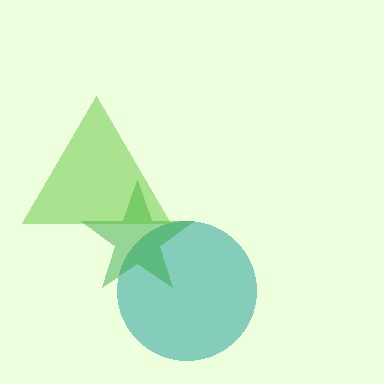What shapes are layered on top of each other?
The layered shapes are: a teal circle, a green star, a lime triangle.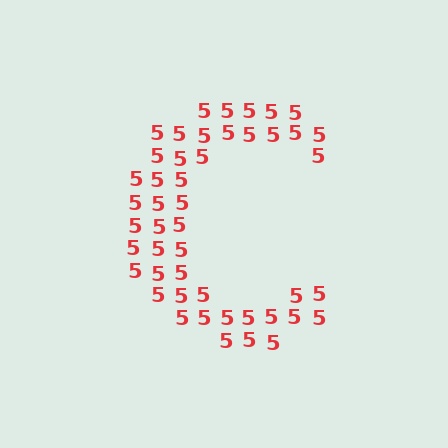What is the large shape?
The large shape is the letter C.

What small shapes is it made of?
It is made of small digit 5's.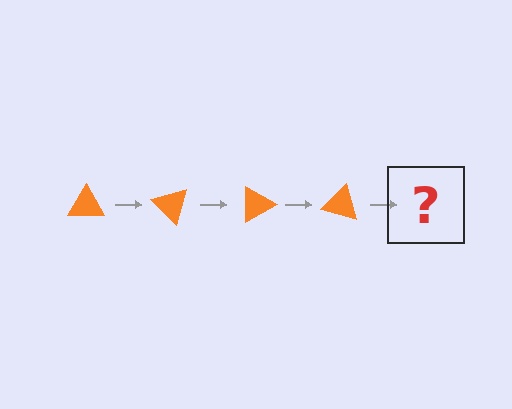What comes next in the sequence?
The next element should be an orange triangle rotated 180 degrees.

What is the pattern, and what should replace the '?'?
The pattern is that the triangle rotates 45 degrees each step. The '?' should be an orange triangle rotated 180 degrees.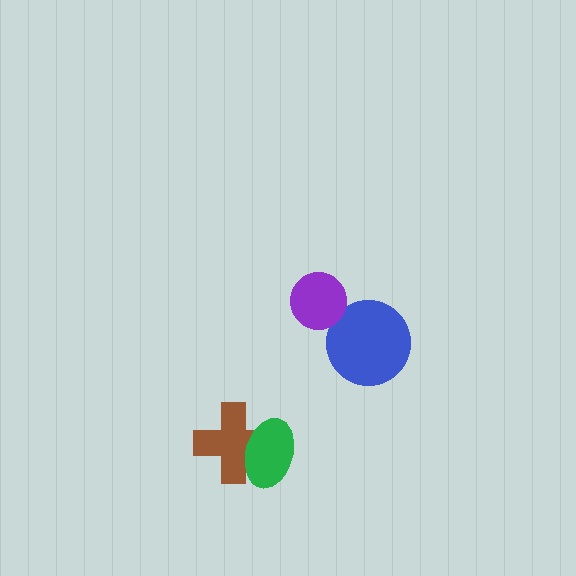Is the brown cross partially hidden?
Yes, it is partially covered by another shape.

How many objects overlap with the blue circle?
0 objects overlap with the blue circle.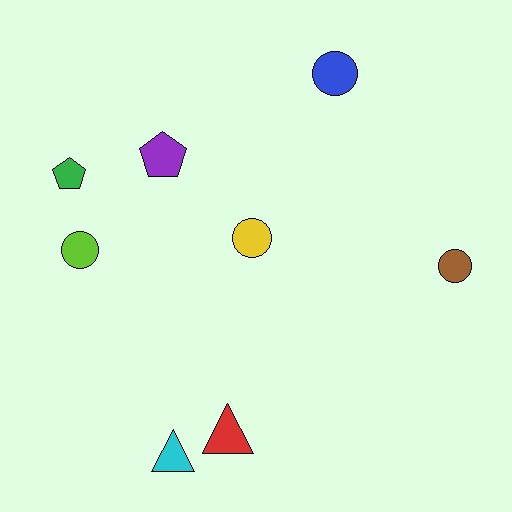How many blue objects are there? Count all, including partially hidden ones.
There is 1 blue object.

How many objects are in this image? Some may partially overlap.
There are 8 objects.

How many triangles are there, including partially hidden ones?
There are 2 triangles.